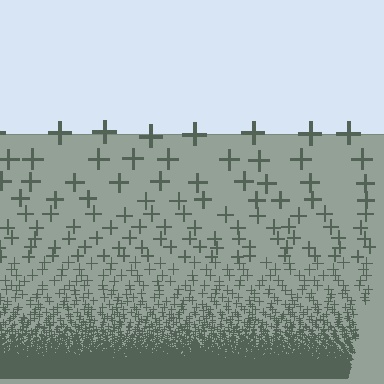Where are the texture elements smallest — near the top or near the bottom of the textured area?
Near the bottom.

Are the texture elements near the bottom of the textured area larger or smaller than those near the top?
Smaller. The gradient is inverted — elements near the bottom are smaller and denser.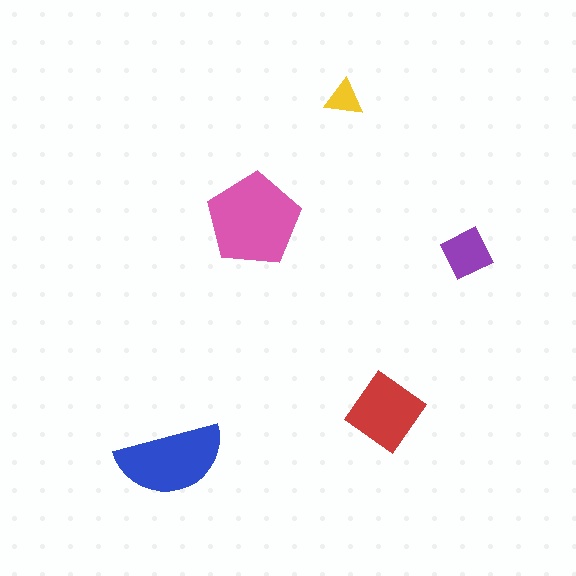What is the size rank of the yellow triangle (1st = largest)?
5th.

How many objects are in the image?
There are 5 objects in the image.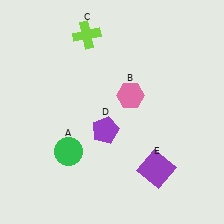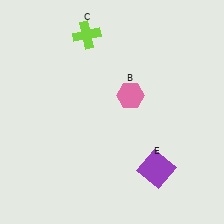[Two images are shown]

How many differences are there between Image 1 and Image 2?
There are 2 differences between the two images.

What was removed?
The green circle (A), the purple pentagon (D) were removed in Image 2.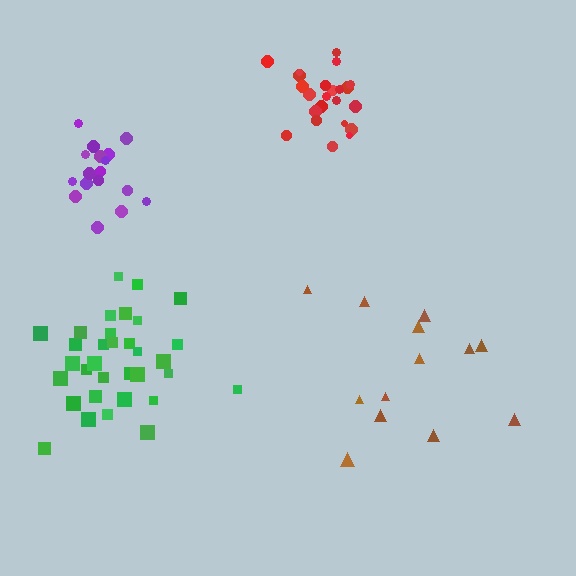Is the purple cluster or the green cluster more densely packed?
Green.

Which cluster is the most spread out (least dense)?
Brown.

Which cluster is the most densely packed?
Red.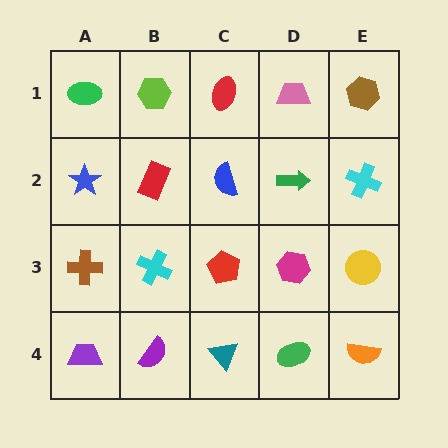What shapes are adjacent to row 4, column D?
A magenta hexagon (row 3, column D), a teal triangle (row 4, column C), an orange semicircle (row 4, column E).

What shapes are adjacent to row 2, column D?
A pink trapezoid (row 1, column D), a magenta hexagon (row 3, column D), a blue semicircle (row 2, column C), a cyan cross (row 2, column E).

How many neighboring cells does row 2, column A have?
3.